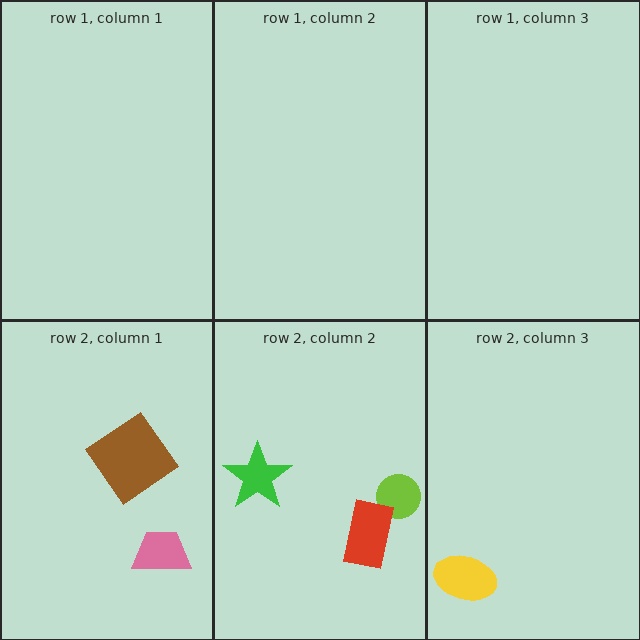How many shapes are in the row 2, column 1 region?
2.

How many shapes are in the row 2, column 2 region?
3.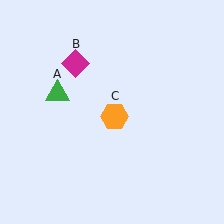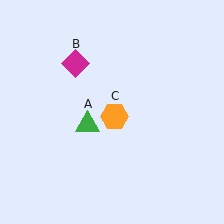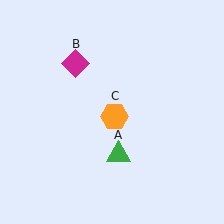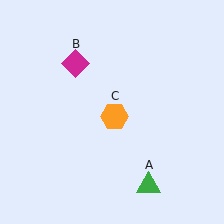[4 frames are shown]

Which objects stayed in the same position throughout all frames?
Magenta diamond (object B) and orange hexagon (object C) remained stationary.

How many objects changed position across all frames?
1 object changed position: green triangle (object A).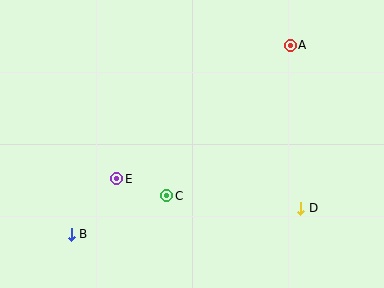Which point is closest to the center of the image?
Point C at (167, 196) is closest to the center.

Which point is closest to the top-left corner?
Point E is closest to the top-left corner.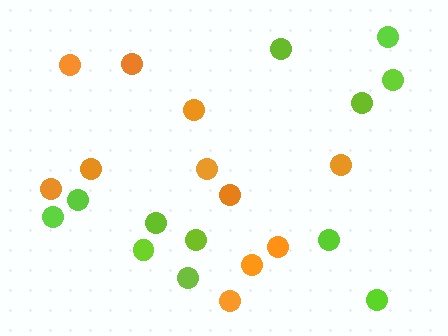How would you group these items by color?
There are 2 groups: one group of orange circles (11) and one group of lime circles (12).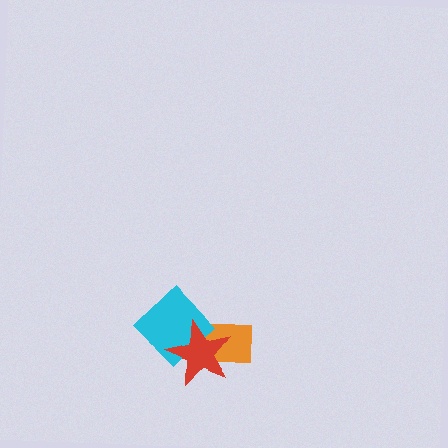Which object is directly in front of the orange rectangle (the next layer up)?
The cyan diamond is directly in front of the orange rectangle.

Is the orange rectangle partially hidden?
Yes, it is partially covered by another shape.